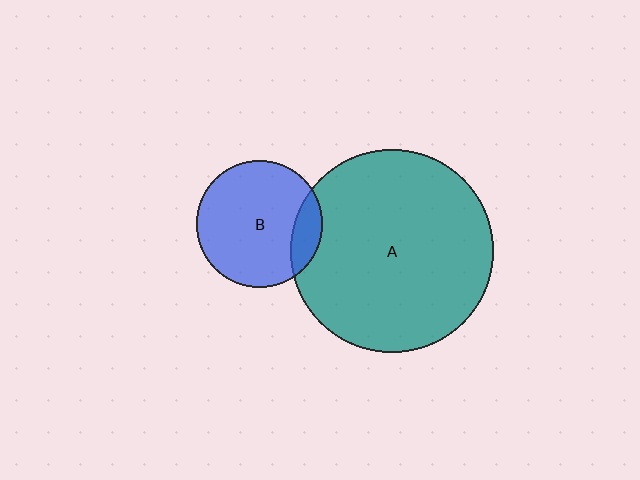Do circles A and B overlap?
Yes.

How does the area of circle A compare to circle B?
Approximately 2.6 times.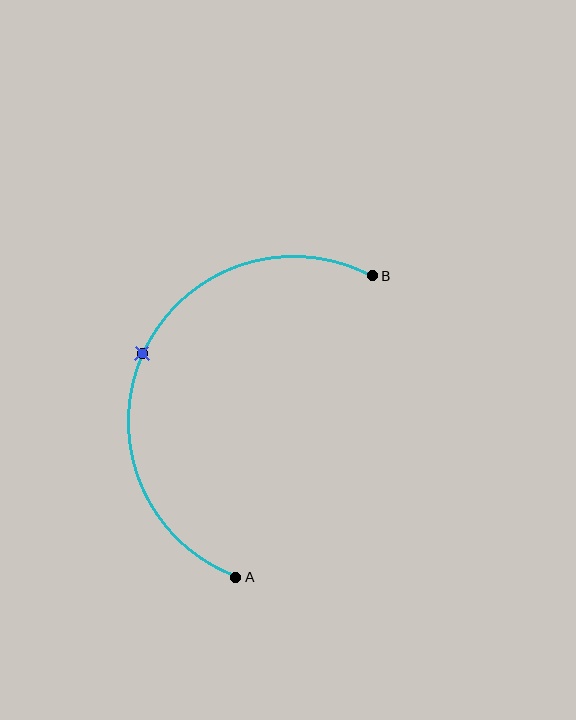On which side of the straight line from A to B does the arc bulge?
The arc bulges to the left of the straight line connecting A and B.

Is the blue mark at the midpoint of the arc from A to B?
Yes. The blue mark lies on the arc at equal arc-length from both A and B — it is the arc midpoint.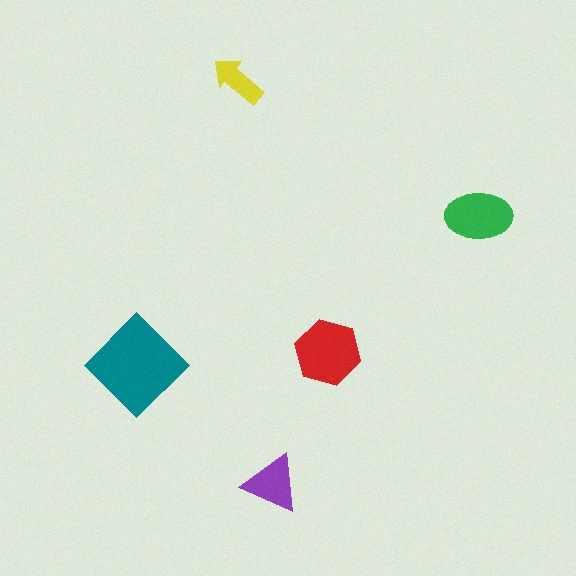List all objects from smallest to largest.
The yellow arrow, the purple triangle, the green ellipse, the red hexagon, the teal diamond.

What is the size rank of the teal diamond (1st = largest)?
1st.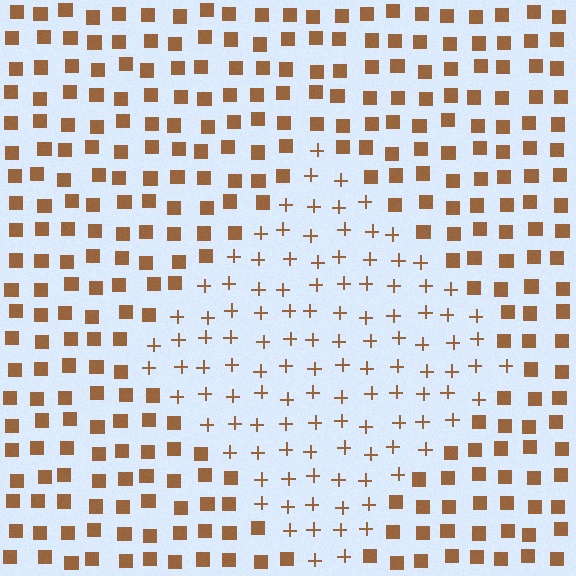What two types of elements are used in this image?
The image uses plus signs inside the diamond region and squares outside it.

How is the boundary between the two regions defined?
The boundary is defined by a change in element shape: plus signs inside vs. squares outside. All elements share the same color and spacing.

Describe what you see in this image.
The image is filled with small brown elements arranged in a uniform grid. A diamond-shaped region contains plus signs, while the surrounding area contains squares. The boundary is defined purely by the change in element shape.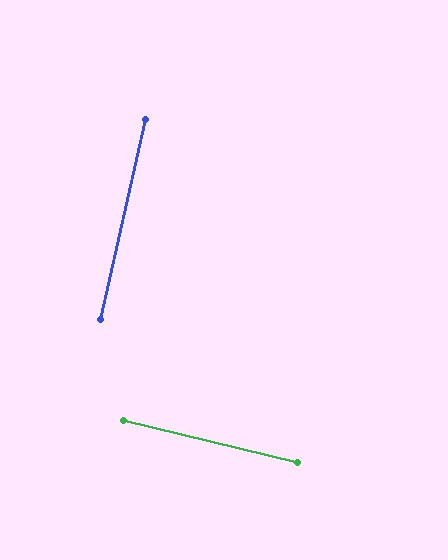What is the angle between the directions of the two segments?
Approximately 89 degrees.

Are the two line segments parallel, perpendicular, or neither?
Perpendicular — they meet at approximately 89°.